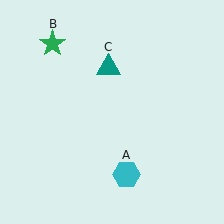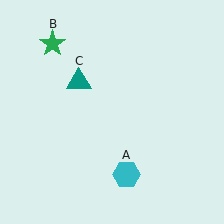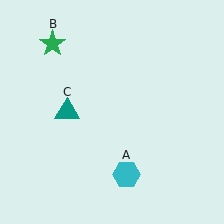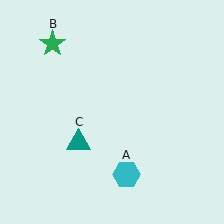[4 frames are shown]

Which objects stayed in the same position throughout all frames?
Cyan hexagon (object A) and green star (object B) remained stationary.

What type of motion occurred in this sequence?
The teal triangle (object C) rotated counterclockwise around the center of the scene.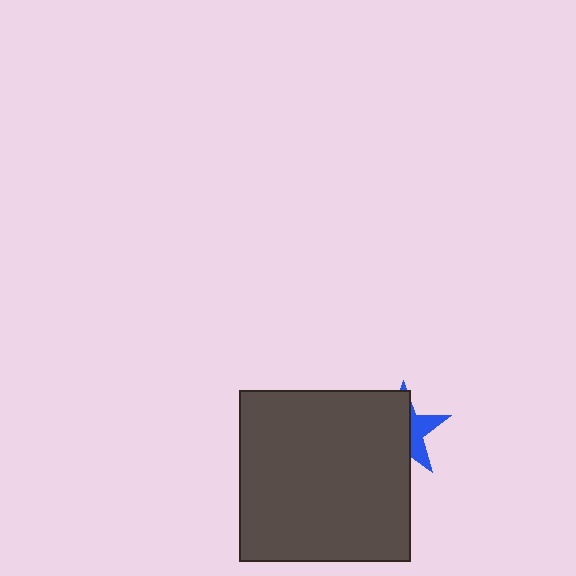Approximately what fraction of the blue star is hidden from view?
Roughly 66% of the blue star is hidden behind the dark gray square.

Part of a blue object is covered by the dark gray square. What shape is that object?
It is a star.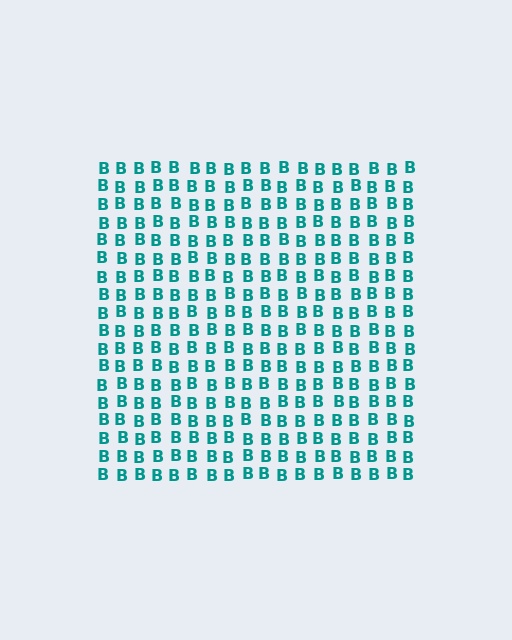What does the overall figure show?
The overall figure shows a square.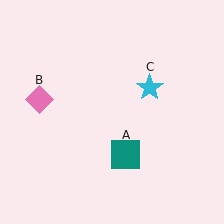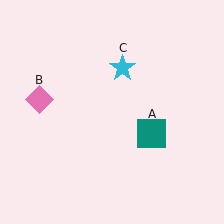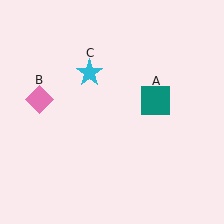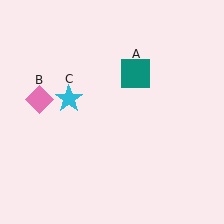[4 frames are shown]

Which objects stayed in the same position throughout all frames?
Pink diamond (object B) remained stationary.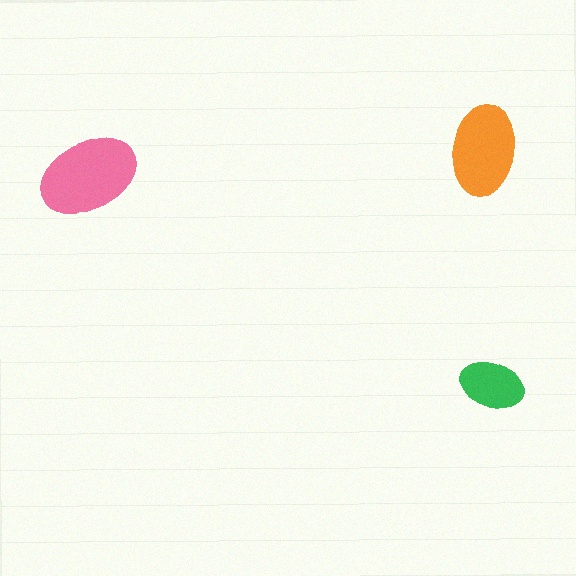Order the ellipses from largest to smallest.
the pink one, the orange one, the green one.